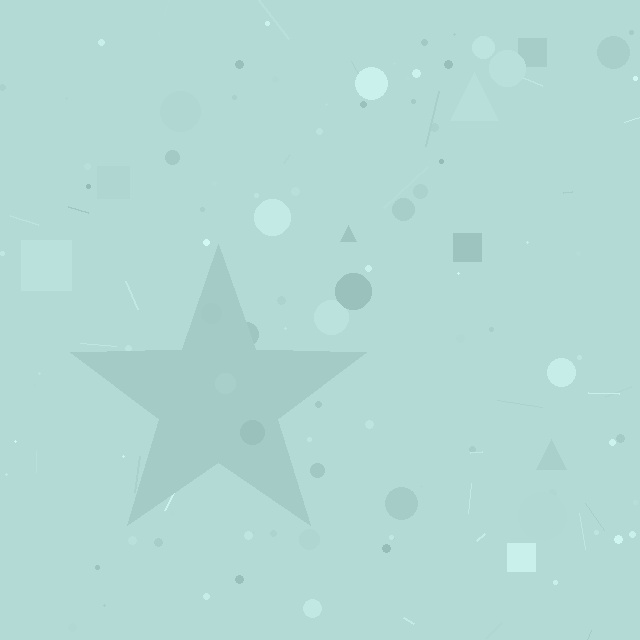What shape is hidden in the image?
A star is hidden in the image.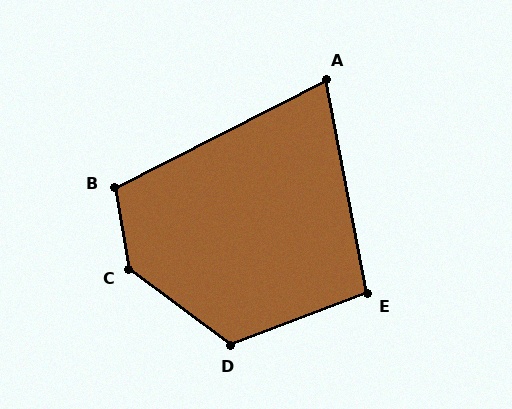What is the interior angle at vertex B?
Approximately 107 degrees (obtuse).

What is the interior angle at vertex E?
Approximately 100 degrees (obtuse).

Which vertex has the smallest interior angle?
A, at approximately 74 degrees.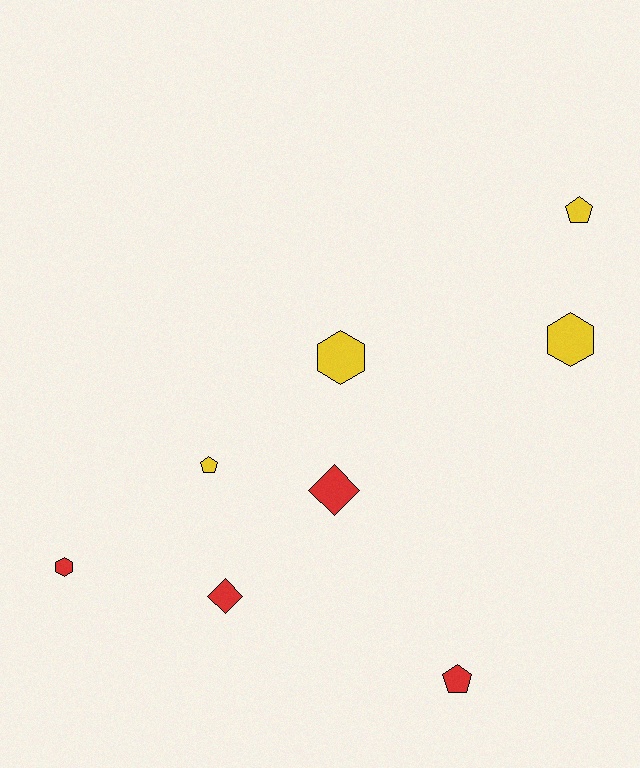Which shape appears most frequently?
Pentagon, with 3 objects.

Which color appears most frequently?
Red, with 4 objects.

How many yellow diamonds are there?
There are no yellow diamonds.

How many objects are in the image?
There are 8 objects.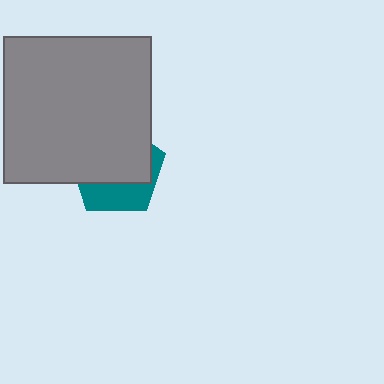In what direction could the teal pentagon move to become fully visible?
The teal pentagon could move down. That would shift it out from behind the gray square entirely.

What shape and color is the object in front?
The object in front is a gray square.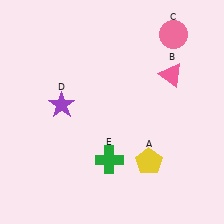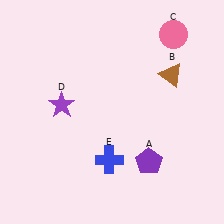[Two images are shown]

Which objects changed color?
A changed from yellow to purple. B changed from pink to brown. E changed from green to blue.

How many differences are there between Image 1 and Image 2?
There are 3 differences between the two images.